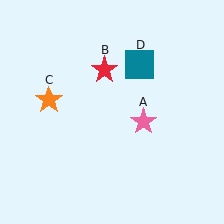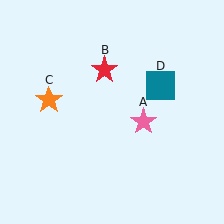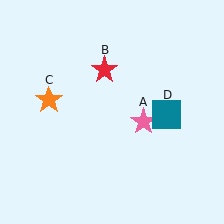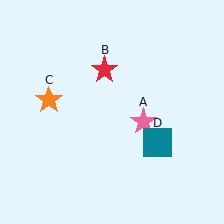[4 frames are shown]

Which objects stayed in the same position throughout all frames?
Pink star (object A) and red star (object B) and orange star (object C) remained stationary.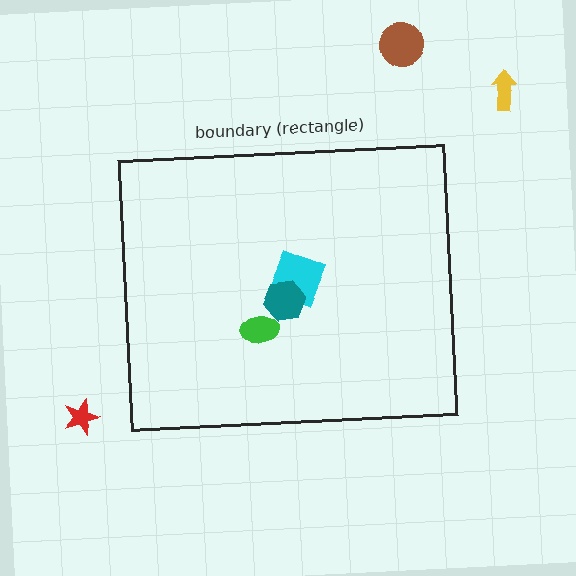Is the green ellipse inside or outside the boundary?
Inside.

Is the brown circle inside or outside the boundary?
Outside.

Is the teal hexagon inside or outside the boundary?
Inside.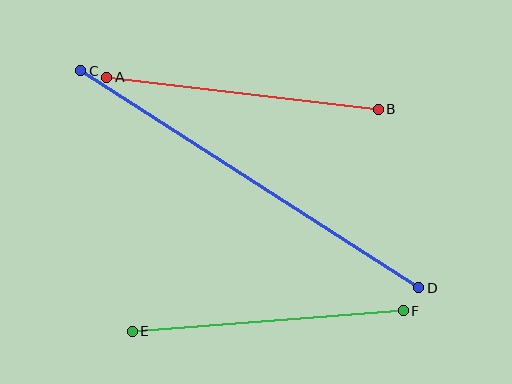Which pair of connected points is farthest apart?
Points C and D are farthest apart.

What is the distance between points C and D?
The distance is approximately 401 pixels.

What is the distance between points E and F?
The distance is approximately 272 pixels.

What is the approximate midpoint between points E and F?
The midpoint is at approximately (268, 321) pixels.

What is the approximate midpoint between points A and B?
The midpoint is at approximately (243, 93) pixels.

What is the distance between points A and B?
The distance is approximately 274 pixels.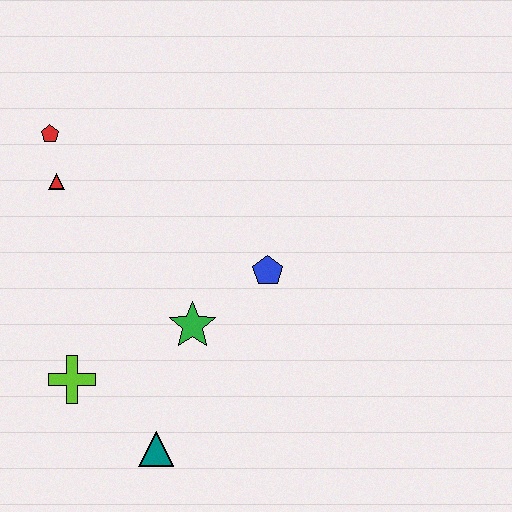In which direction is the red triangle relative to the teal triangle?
The red triangle is above the teal triangle.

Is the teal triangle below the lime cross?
Yes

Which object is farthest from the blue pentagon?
The red pentagon is farthest from the blue pentagon.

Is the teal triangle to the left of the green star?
Yes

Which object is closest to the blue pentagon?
The green star is closest to the blue pentagon.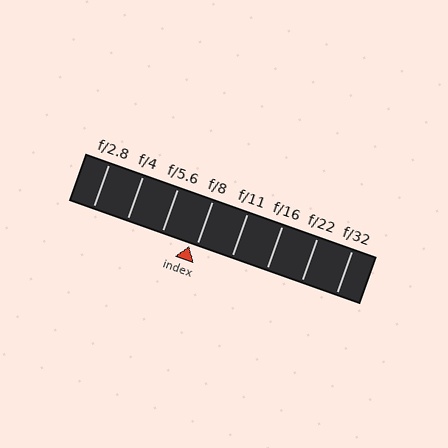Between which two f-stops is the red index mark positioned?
The index mark is between f/5.6 and f/8.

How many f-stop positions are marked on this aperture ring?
There are 8 f-stop positions marked.